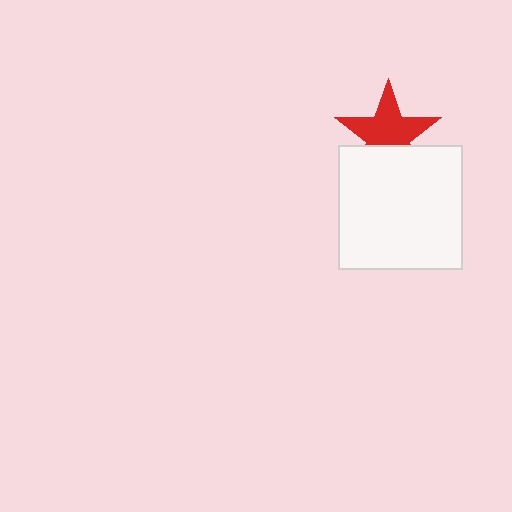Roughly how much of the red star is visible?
Most of it is visible (roughly 67%).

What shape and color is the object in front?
The object in front is a white square.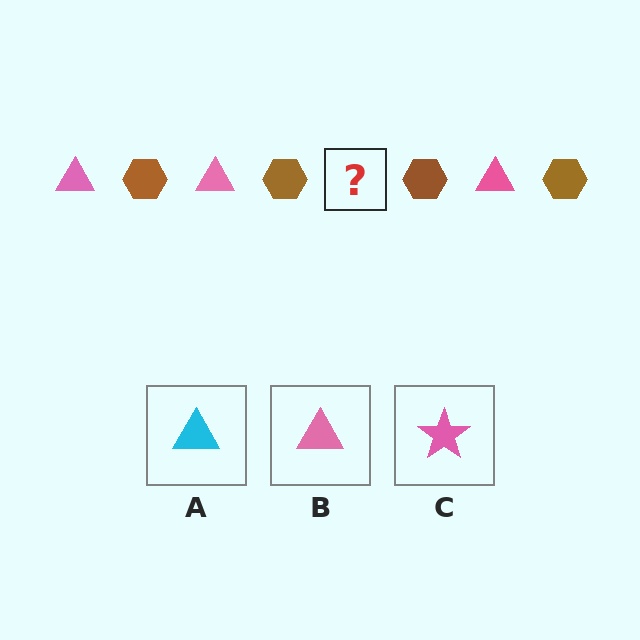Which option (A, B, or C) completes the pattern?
B.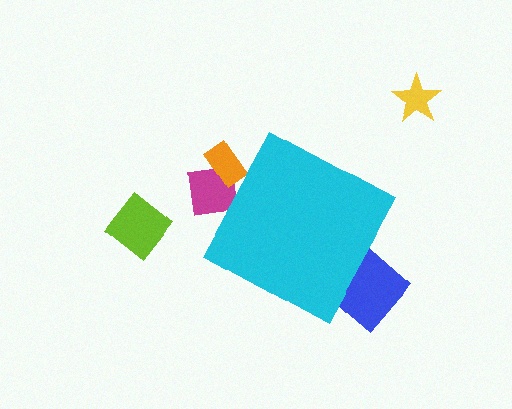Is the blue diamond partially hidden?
Yes, the blue diamond is partially hidden behind the cyan diamond.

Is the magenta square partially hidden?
Yes, the magenta square is partially hidden behind the cyan diamond.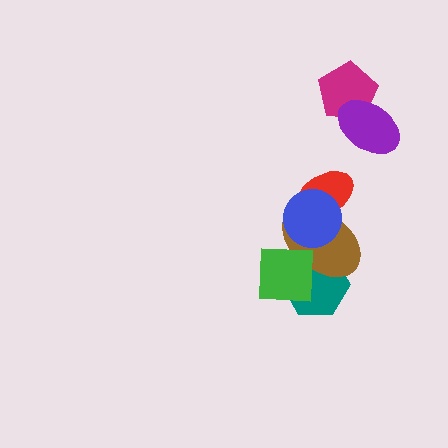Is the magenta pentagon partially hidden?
Yes, it is partially covered by another shape.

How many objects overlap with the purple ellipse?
1 object overlaps with the purple ellipse.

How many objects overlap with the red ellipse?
2 objects overlap with the red ellipse.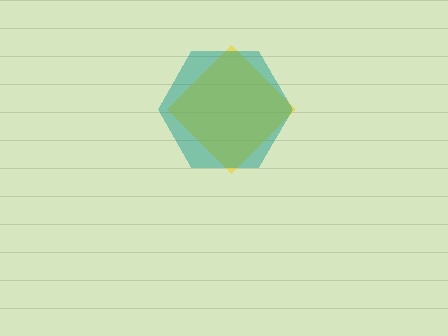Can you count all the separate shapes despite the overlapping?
Yes, there are 2 separate shapes.